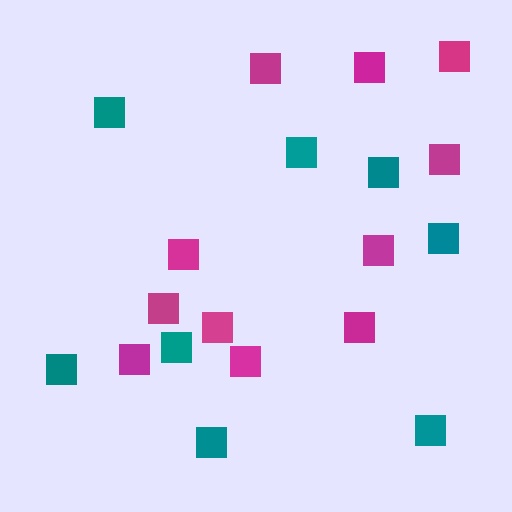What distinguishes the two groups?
There are 2 groups: one group of teal squares (8) and one group of magenta squares (11).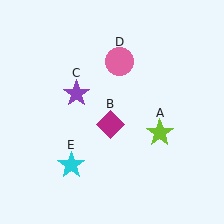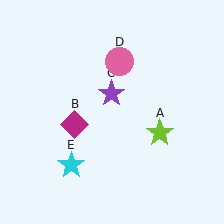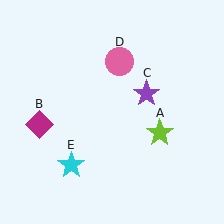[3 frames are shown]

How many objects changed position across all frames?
2 objects changed position: magenta diamond (object B), purple star (object C).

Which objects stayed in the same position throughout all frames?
Lime star (object A) and pink circle (object D) and cyan star (object E) remained stationary.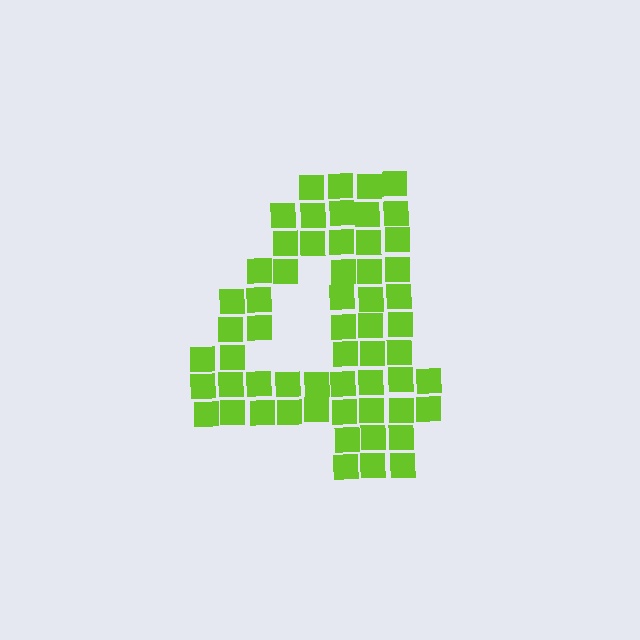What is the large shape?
The large shape is the digit 4.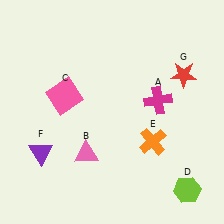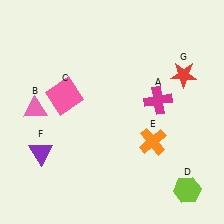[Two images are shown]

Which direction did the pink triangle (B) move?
The pink triangle (B) moved left.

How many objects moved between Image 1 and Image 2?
1 object moved between the two images.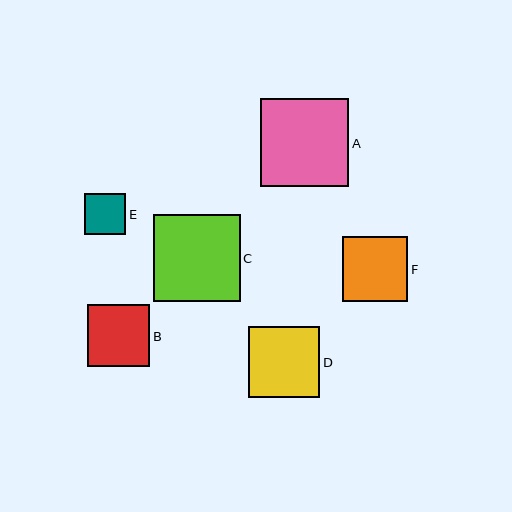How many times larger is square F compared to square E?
Square F is approximately 1.6 times the size of square E.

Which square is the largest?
Square A is the largest with a size of approximately 88 pixels.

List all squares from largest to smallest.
From largest to smallest: A, C, D, F, B, E.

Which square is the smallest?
Square E is the smallest with a size of approximately 41 pixels.